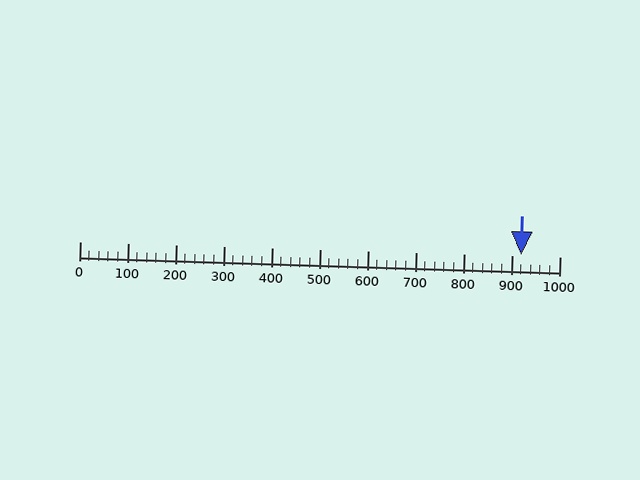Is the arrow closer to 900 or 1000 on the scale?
The arrow is closer to 900.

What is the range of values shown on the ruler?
The ruler shows values from 0 to 1000.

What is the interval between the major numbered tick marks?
The major tick marks are spaced 100 units apart.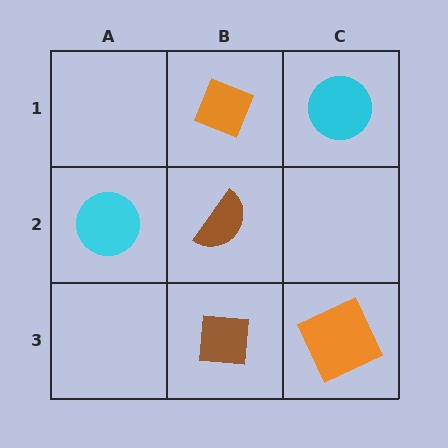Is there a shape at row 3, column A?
No, that cell is empty.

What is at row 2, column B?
A brown semicircle.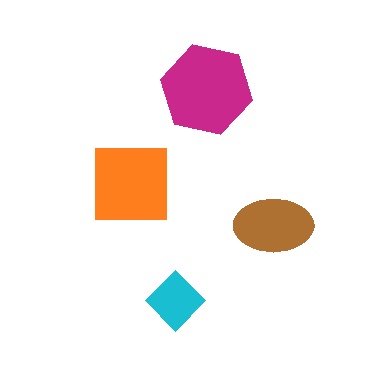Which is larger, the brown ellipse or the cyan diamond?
The brown ellipse.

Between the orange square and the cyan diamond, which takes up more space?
The orange square.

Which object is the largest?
The magenta hexagon.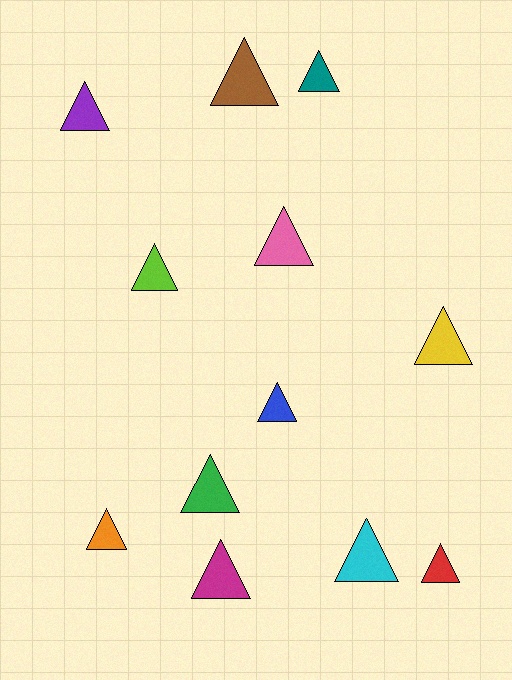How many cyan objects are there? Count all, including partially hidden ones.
There is 1 cyan object.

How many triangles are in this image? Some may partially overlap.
There are 12 triangles.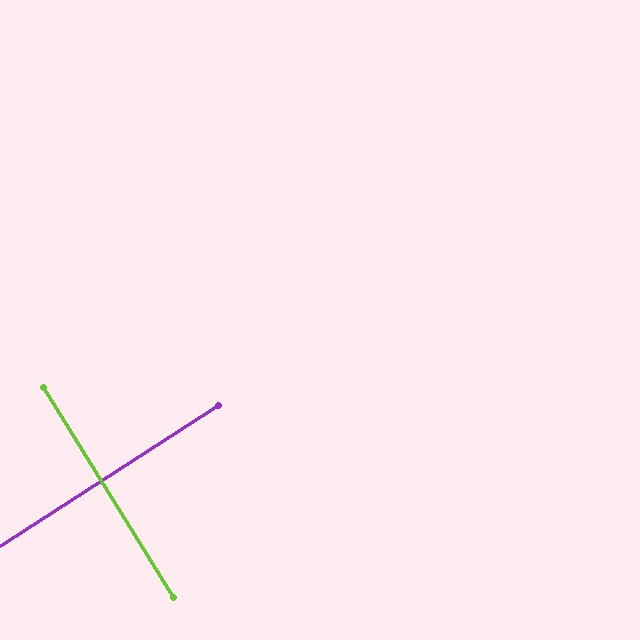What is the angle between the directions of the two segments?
Approximately 89 degrees.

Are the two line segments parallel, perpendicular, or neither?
Perpendicular — they meet at approximately 89°.